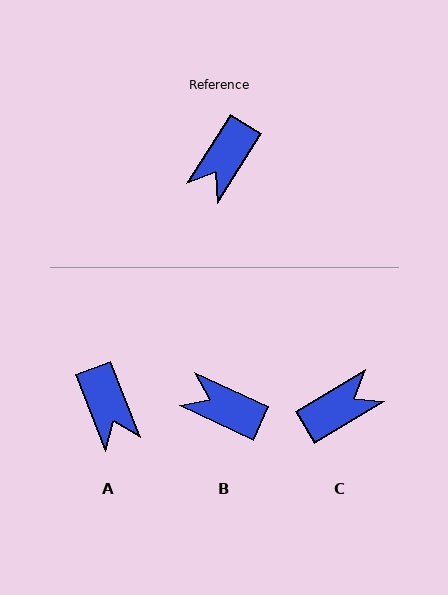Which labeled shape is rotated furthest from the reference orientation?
C, about 153 degrees away.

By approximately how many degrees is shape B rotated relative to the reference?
Approximately 83 degrees clockwise.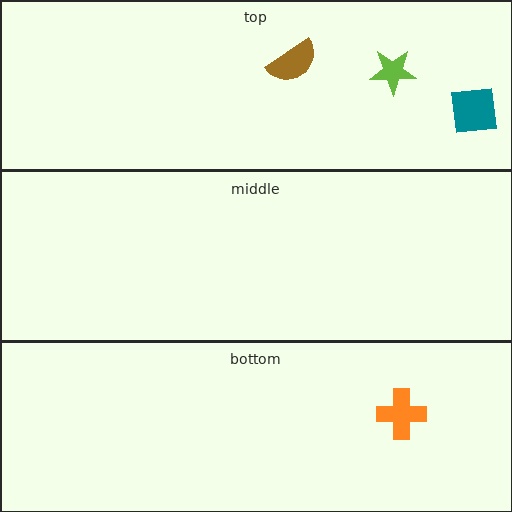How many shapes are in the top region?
3.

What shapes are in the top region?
The brown semicircle, the teal square, the lime star.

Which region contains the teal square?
The top region.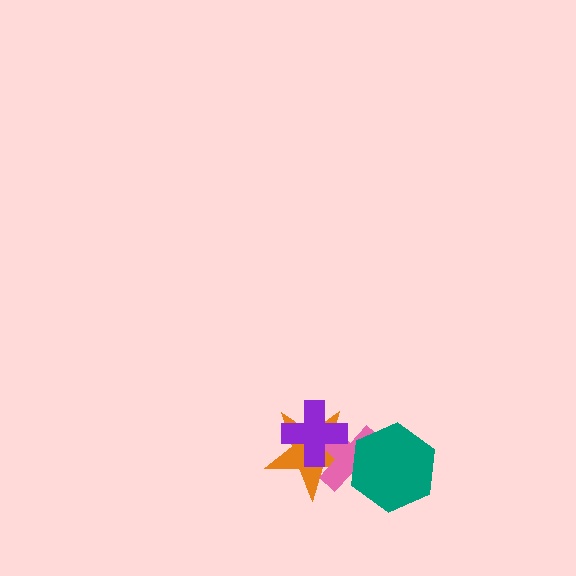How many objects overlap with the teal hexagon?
2 objects overlap with the teal hexagon.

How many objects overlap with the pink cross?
3 objects overlap with the pink cross.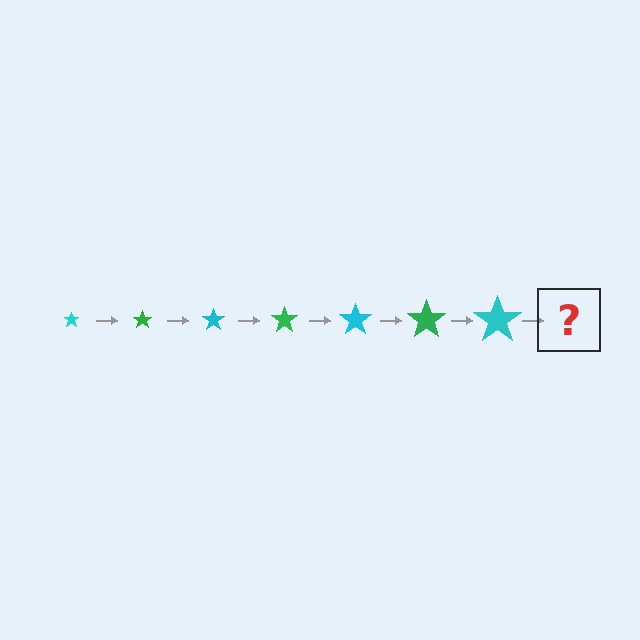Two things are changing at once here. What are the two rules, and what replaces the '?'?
The two rules are that the star grows larger each step and the color cycles through cyan and green. The '?' should be a green star, larger than the previous one.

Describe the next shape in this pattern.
It should be a green star, larger than the previous one.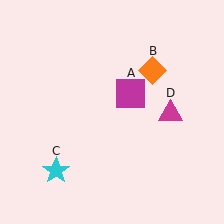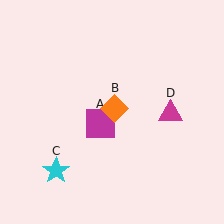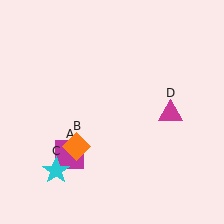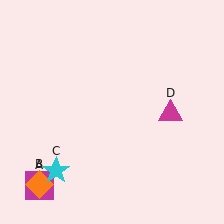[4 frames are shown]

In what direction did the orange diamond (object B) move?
The orange diamond (object B) moved down and to the left.